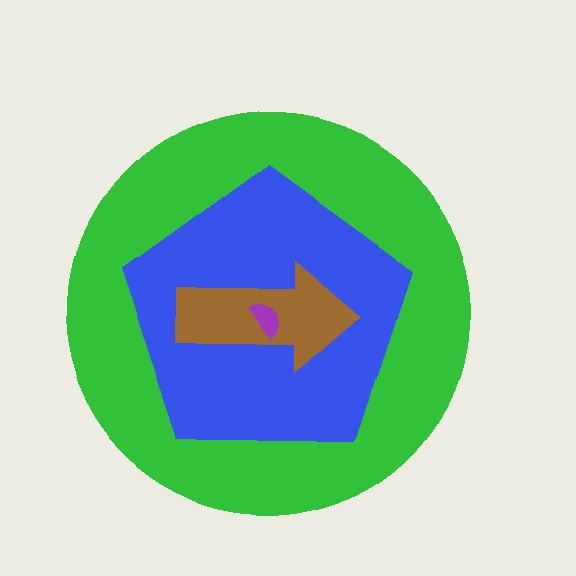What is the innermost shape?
The purple semicircle.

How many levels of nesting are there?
4.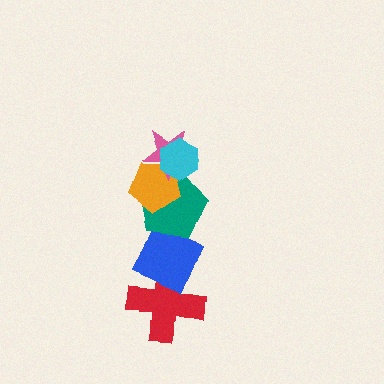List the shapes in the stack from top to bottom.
From top to bottom: the cyan hexagon, the pink star, the orange pentagon, the teal pentagon, the blue diamond, the red cross.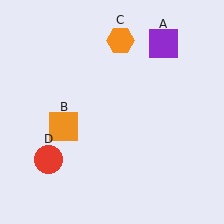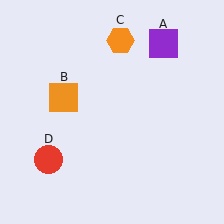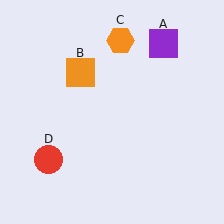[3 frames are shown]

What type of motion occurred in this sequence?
The orange square (object B) rotated clockwise around the center of the scene.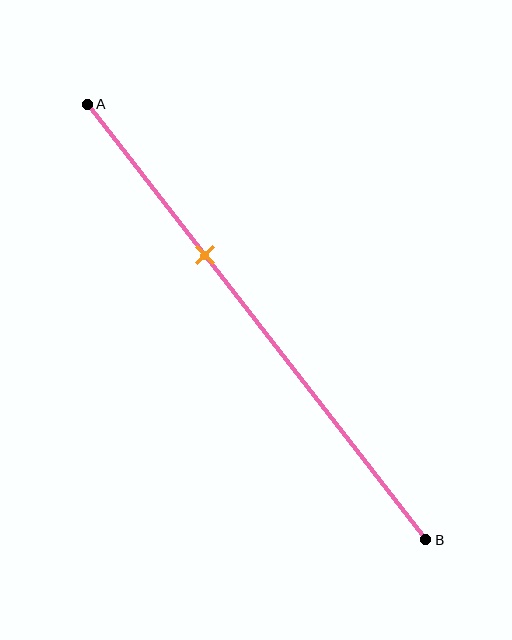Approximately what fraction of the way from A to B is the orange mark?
The orange mark is approximately 35% of the way from A to B.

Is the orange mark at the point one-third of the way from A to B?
Yes, the mark is approximately at the one-third point.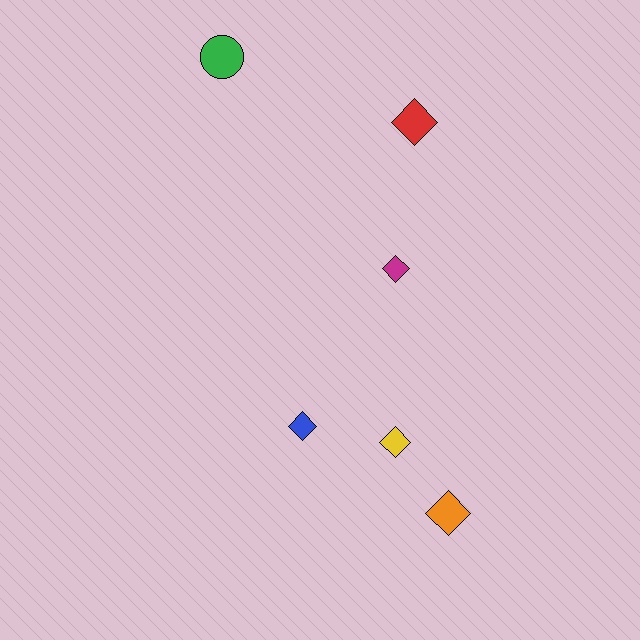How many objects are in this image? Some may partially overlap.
There are 6 objects.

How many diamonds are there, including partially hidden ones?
There are 5 diamonds.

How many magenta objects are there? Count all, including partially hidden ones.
There is 1 magenta object.